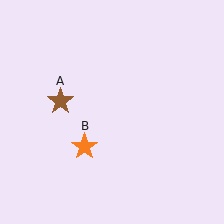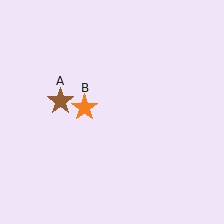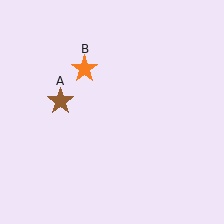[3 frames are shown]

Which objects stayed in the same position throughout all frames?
Brown star (object A) remained stationary.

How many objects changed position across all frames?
1 object changed position: orange star (object B).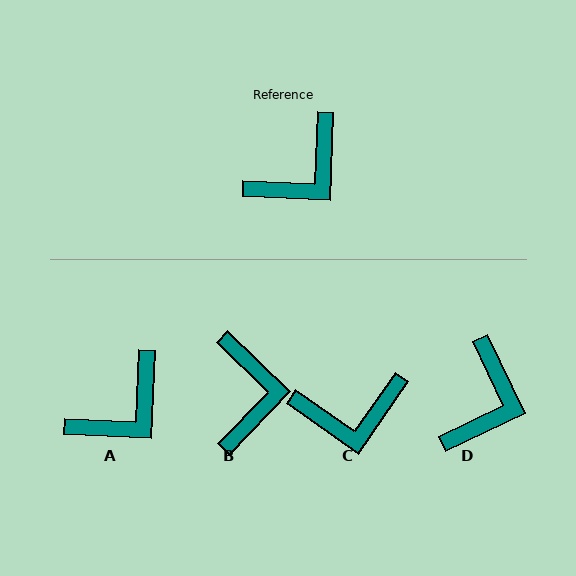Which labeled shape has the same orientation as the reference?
A.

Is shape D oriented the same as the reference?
No, it is off by about 28 degrees.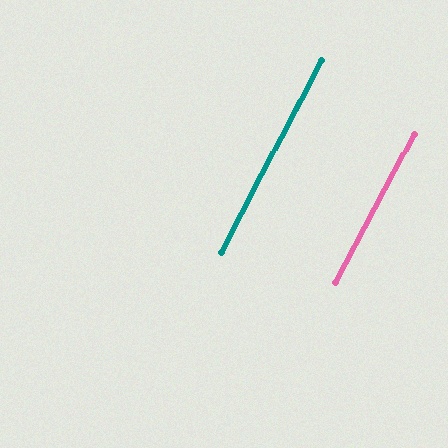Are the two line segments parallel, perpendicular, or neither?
Parallel — their directions differ by only 0.5°.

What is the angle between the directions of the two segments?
Approximately 1 degree.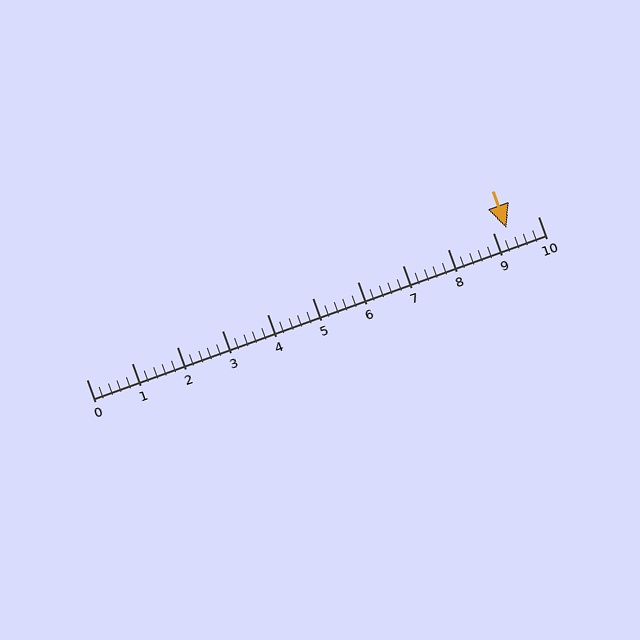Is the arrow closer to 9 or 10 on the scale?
The arrow is closer to 9.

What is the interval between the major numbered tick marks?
The major tick marks are spaced 1 units apart.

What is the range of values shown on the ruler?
The ruler shows values from 0 to 10.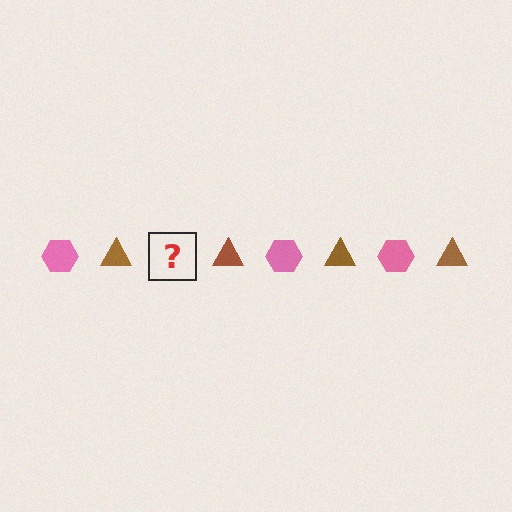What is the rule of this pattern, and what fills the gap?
The rule is that the pattern alternates between pink hexagon and brown triangle. The gap should be filled with a pink hexagon.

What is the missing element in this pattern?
The missing element is a pink hexagon.